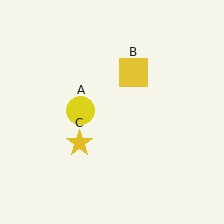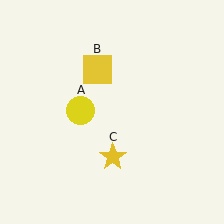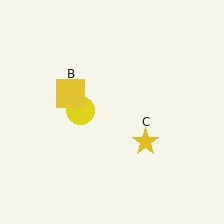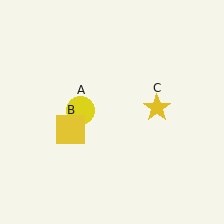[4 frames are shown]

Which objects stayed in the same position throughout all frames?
Yellow circle (object A) remained stationary.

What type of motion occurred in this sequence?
The yellow square (object B), yellow star (object C) rotated counterclockwise around the center of the scene.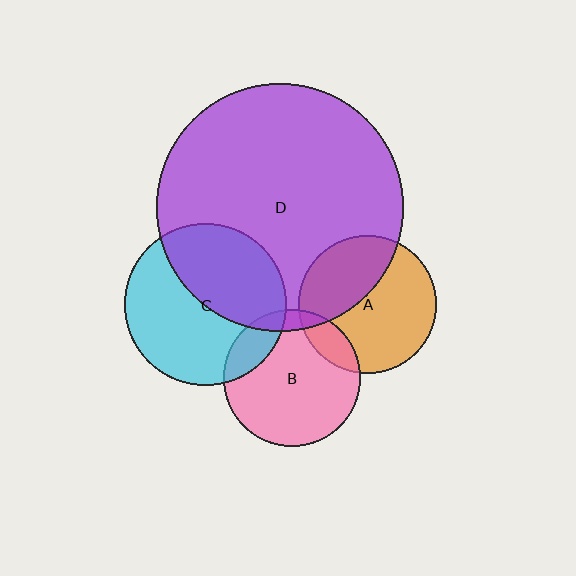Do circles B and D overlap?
Yes.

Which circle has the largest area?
Circle D (purple).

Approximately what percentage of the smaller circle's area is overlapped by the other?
Approximately 10%.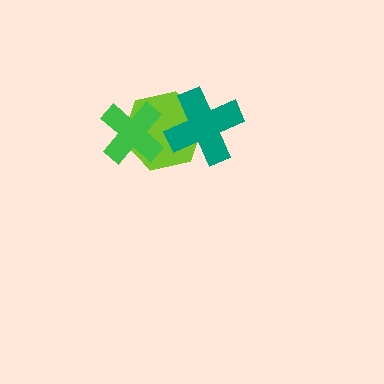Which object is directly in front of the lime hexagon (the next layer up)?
The green cross is directly in front of the lime hexagon.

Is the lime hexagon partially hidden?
Yes, it is partially covered by another shape.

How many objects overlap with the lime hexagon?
2 objects overlap with the lime hexagon.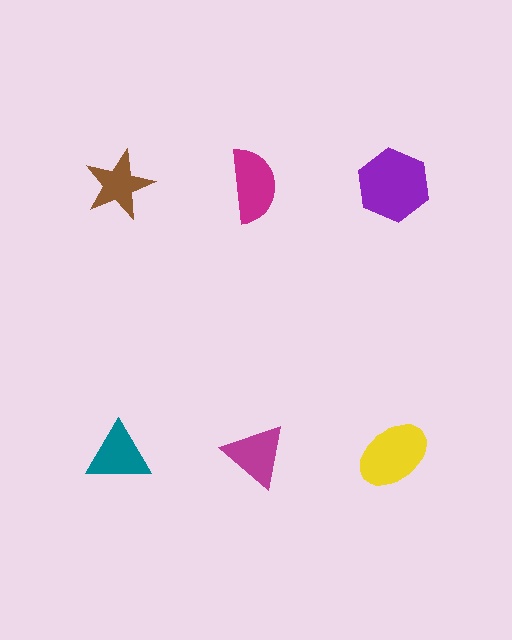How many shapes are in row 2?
3 shapes.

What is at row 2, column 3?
A yellow ellipse.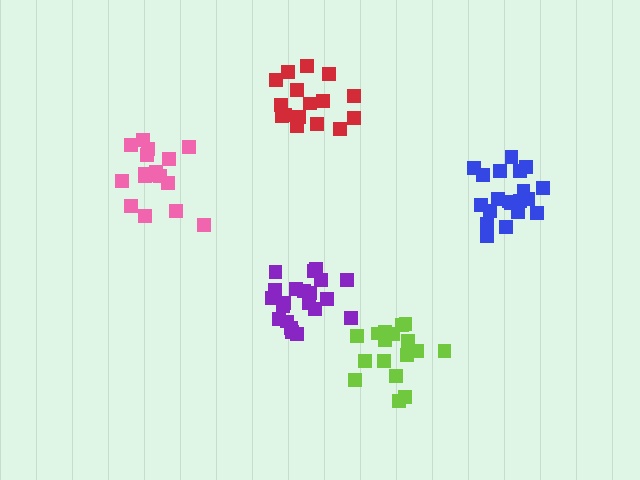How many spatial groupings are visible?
There are 5 spatial groupings.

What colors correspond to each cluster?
The clusters are colored: pink, purple, blue, red, lime.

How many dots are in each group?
Group 1: 17 dots, Group 2: 21 dots, Group 3: 20 dots, Group 4: 16 dots, Group 5: 17 dots (91 total).